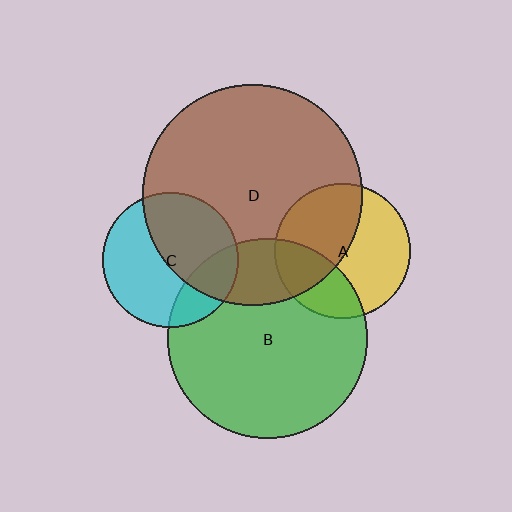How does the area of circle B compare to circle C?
Approximately 2.2 times.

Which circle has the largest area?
Circle D (brown).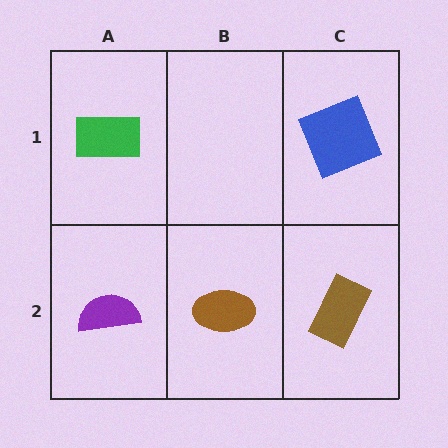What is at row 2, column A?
A purple semicircle.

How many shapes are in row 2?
3 shapes.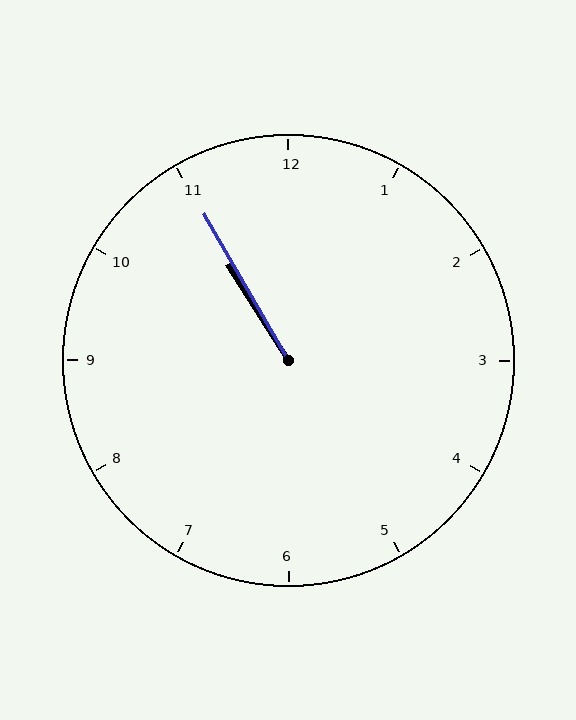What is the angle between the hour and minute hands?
Approximately 2 degrees.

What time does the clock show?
10:55.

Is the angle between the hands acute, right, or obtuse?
It is acute.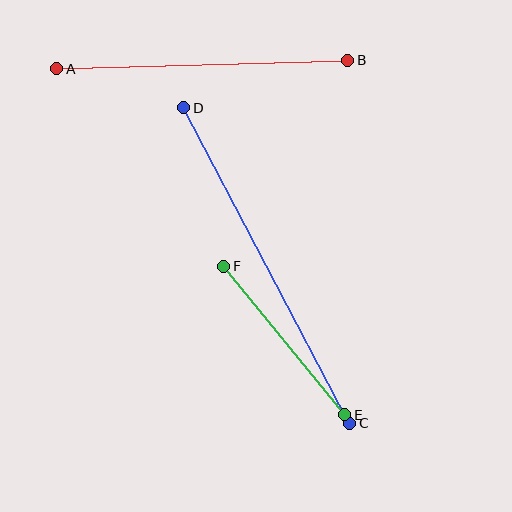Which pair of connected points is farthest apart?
Points C and D are farthest apart.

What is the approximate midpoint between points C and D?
The midpoint is at approximately (267, 265) pixels.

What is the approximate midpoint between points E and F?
The midpoint is at approximately (284, 341) pixels.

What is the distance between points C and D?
The distance is approximately 357 pixels.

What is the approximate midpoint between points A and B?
The midpoint is at approximately (202, 65) pixels.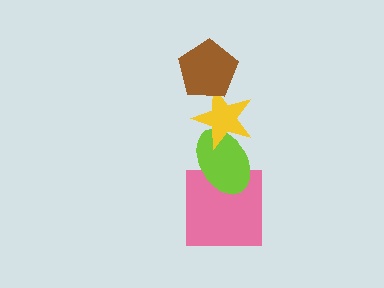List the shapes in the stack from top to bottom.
From top to bottom: the brown pentagon, the yellow star, the lime ellipse, the pink square.